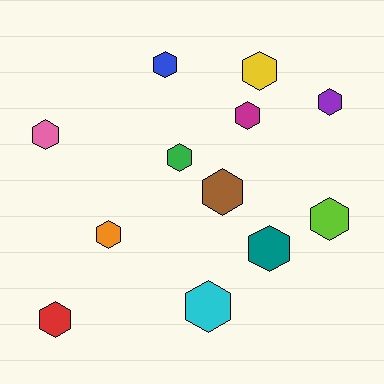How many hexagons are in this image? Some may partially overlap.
There are 12 hexagons.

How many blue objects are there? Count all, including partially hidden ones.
There is 1 blue object.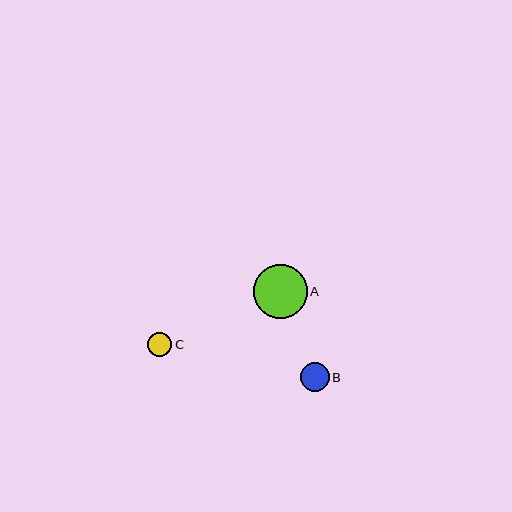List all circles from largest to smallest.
From largest to smallest: A, B, C.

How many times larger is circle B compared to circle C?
Circle B is approximately 1.2 times the size of circle C.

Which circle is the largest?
Circle A is the largest with a size of approximately 54 pixels.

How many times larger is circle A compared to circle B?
Circle A is approximately 1.9 times the size of circle B.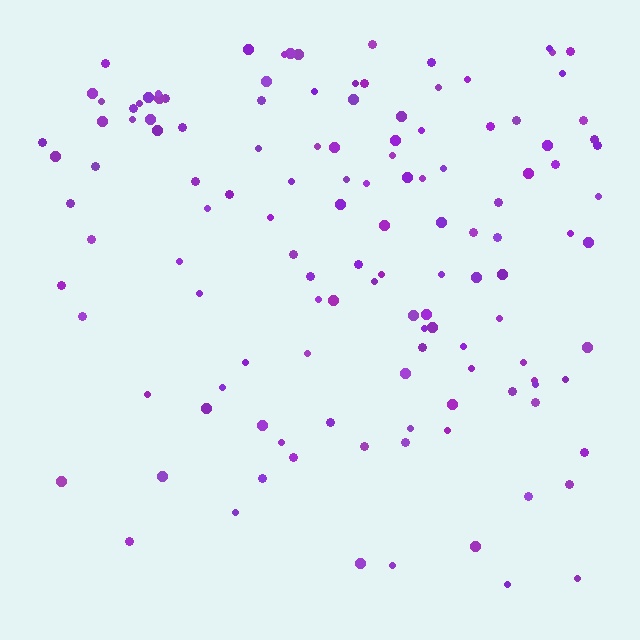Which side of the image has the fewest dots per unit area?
The bottom.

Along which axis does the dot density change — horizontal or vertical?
Vertical.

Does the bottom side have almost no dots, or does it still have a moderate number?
Still a moderate number, just noticeably fewer than the top.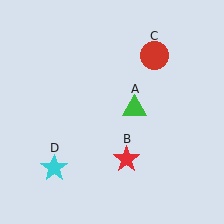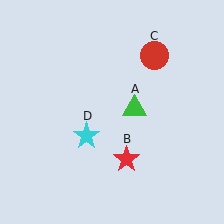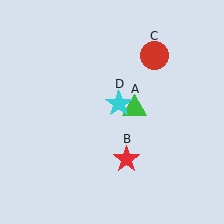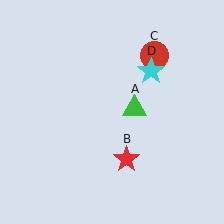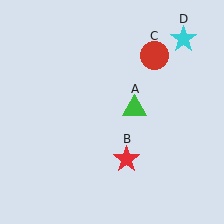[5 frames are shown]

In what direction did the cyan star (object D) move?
The cyan star (object D) moved up and to the right.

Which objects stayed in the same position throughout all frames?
Green triangle (object A) and red star (object B) and red circle (object C) remained stationary.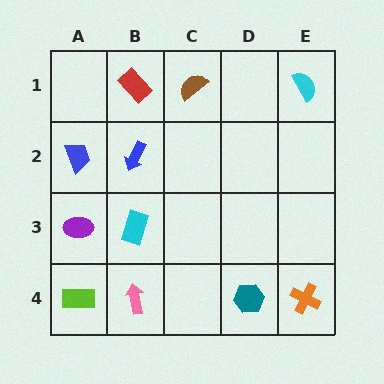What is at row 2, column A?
A blue trapezoid.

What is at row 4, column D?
A teal hexagon.